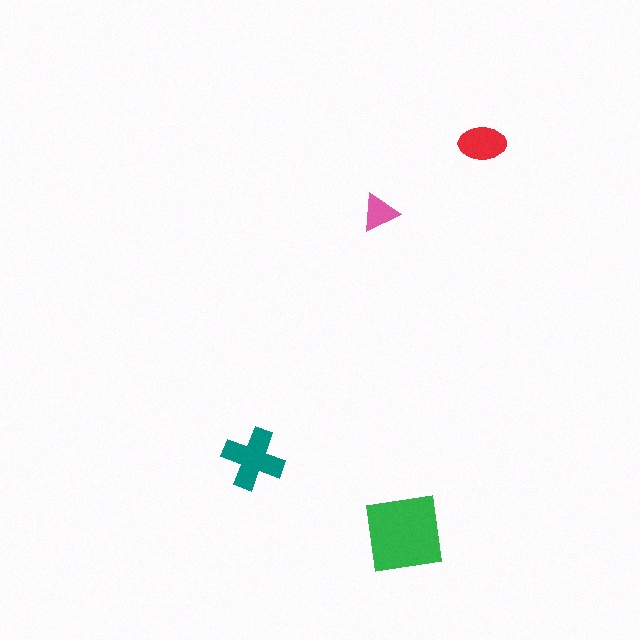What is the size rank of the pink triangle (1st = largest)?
4th.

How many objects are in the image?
There are 4 objects in the image.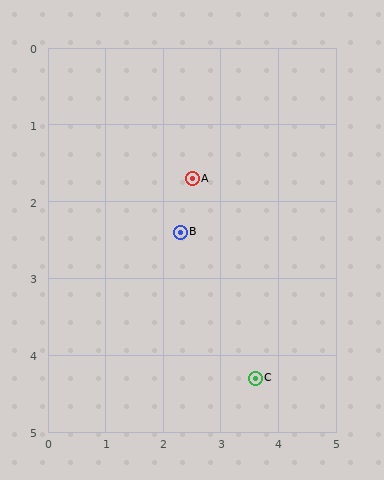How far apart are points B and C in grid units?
Points B and C are about 2.3 grid units apart.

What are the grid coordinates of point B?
Point B is at approximately (2.3, 2.4).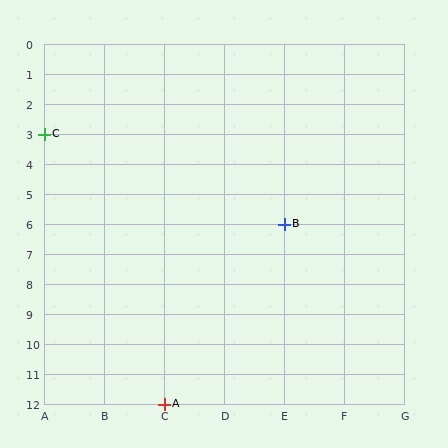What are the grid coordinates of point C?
Point C is at grid coordinates (A, 3).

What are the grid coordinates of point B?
Point B is at grid coordinates (E, 6).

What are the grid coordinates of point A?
Point A is at grid coordinates (C, 12).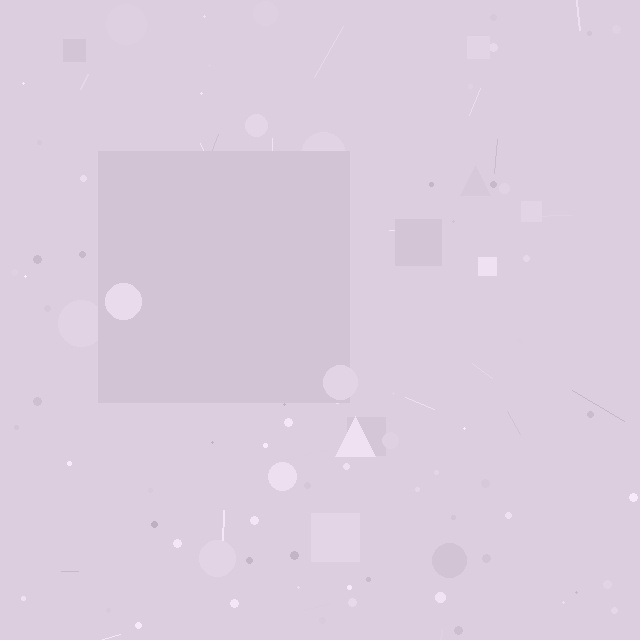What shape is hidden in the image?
A square is hidden in the image.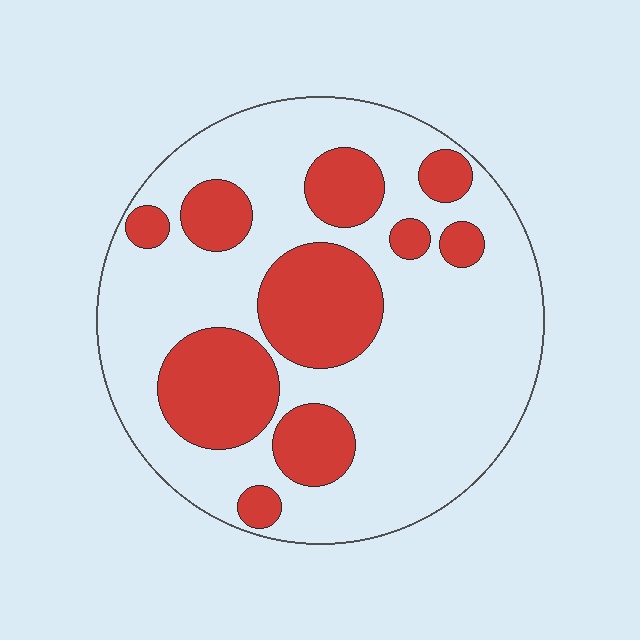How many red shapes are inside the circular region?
10.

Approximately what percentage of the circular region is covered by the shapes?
Approximately 30%.